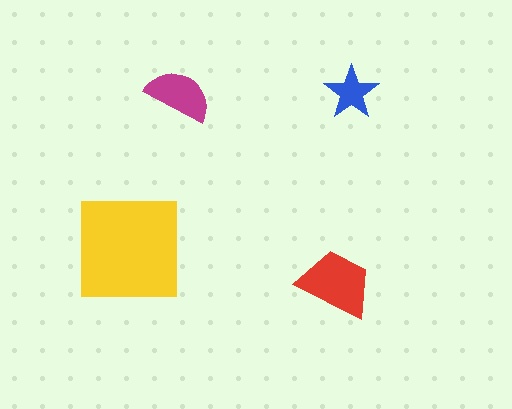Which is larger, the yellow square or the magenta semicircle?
The yellow square.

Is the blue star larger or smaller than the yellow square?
Smaller.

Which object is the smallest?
The blue star.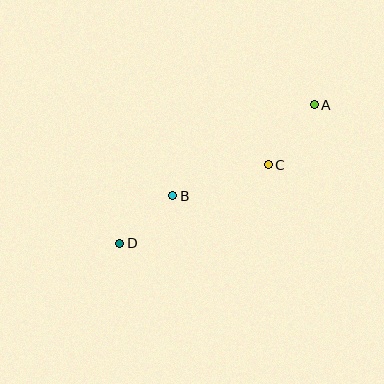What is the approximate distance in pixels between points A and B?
The distance between A and B is approximately 168 pixels.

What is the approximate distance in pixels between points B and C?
The distance between B and C is approximately 100 pixels.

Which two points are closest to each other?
Points B and D are closest to each other.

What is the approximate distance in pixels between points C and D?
The distance between C and D is approximately 168 pixels.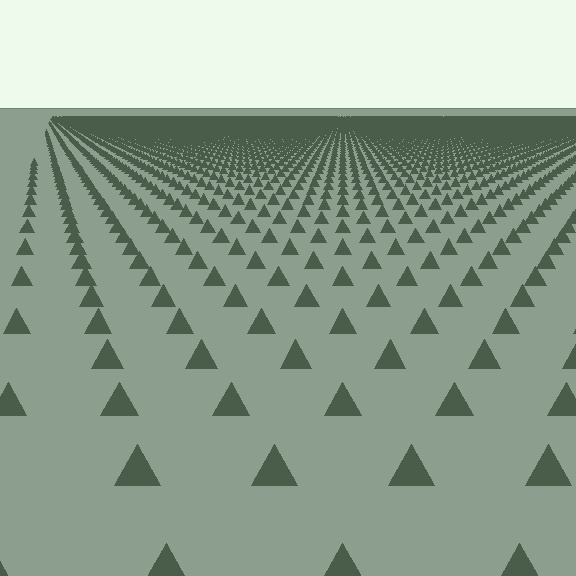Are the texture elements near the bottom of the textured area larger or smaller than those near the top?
Larger. Near the bottom, elements are closer to the viewer and appear at a bigger on-screen size.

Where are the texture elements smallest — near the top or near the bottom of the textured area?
Near the top.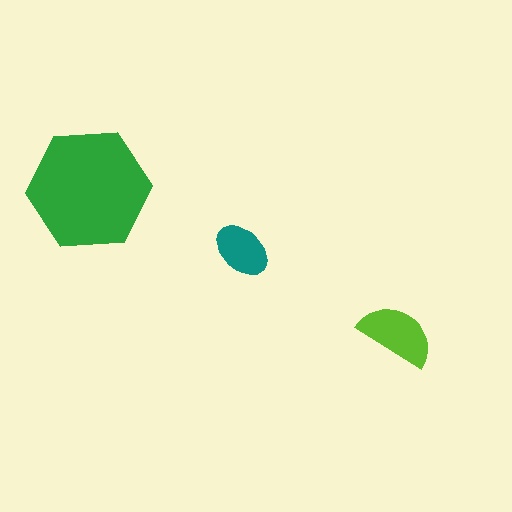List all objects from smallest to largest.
The teal ellipse, the lime semicircle, the green hexagon.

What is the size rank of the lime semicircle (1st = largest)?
2nd.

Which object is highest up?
The green hexagon is topmost.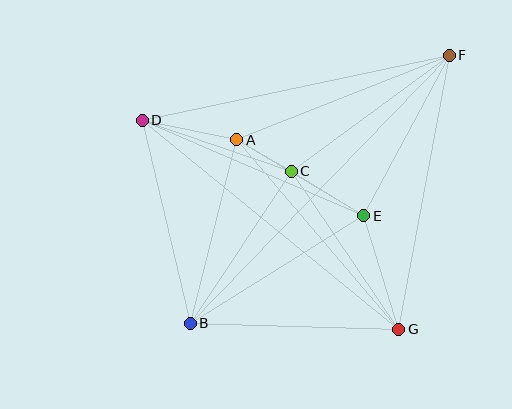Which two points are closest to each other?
Points A and C are closest to each other.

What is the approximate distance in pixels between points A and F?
The distance between A and F is approximately 228 pixels.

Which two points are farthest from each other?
Points B and F are farthest from each other.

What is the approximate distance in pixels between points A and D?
The distance between A and D is approximately 96 pixels.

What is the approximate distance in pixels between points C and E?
The distance between C and E is approximately 85 pixels.